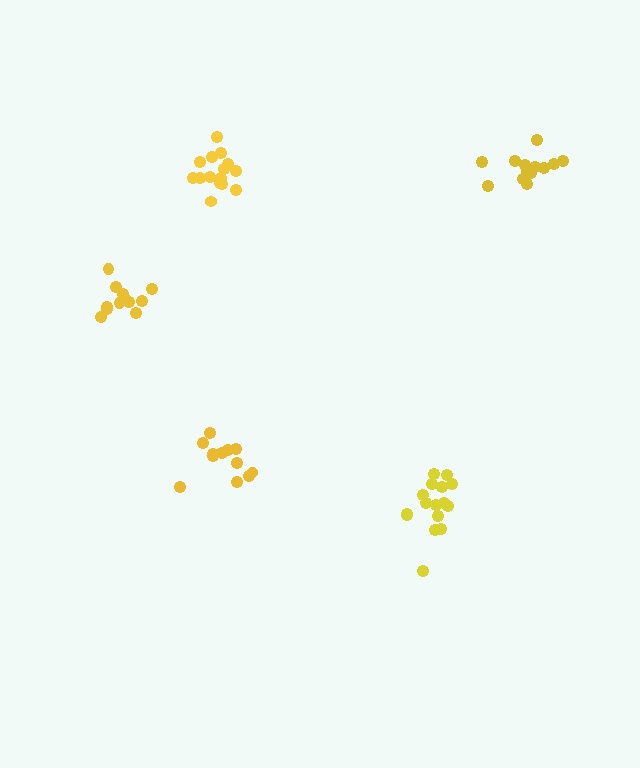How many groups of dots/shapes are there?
There are 5 groups.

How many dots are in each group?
Group 1: 13 dots, Group 2: 15 dots, Group 3: 12 dots, Group 4: 16 dots, Group 5: 12 dots (68 total).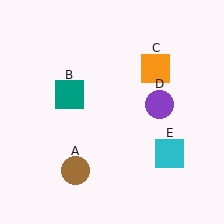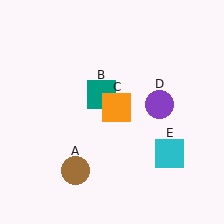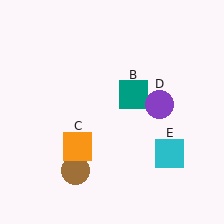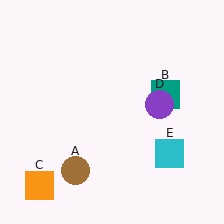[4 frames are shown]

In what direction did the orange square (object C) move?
The orange square (object C) moved down and to the left.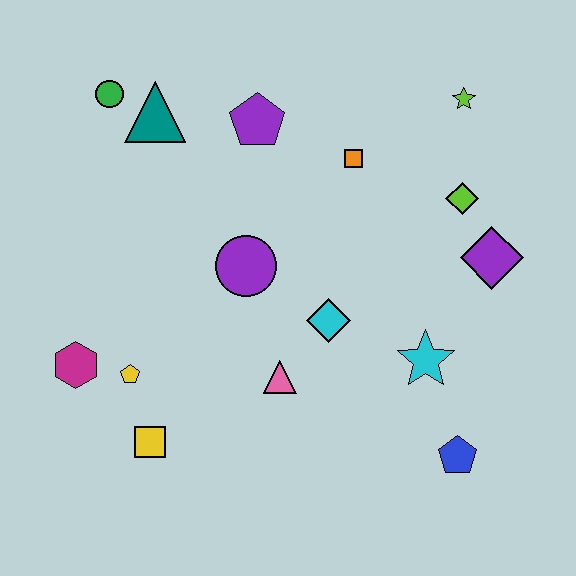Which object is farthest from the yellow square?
The lime star is farthest from the yellow square.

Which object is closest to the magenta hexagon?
The yellow pentagon is closest to the magenta hexagon.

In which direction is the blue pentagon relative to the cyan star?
The blue pentagon is below the cyan star.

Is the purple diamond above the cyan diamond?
Yes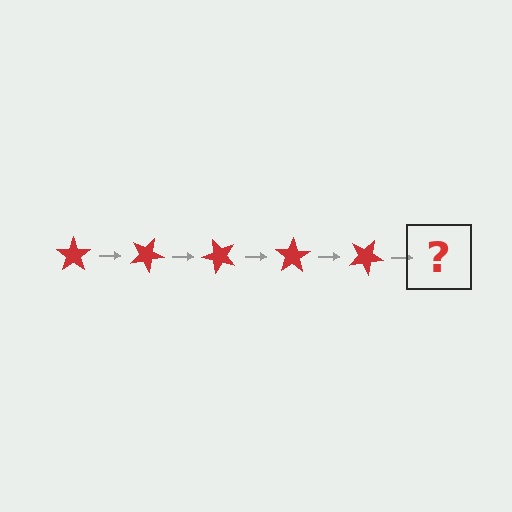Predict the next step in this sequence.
The next step is a red star rotated 125 degrees.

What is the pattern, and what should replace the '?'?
The pattern is that the star rotates 25 degrees each step. The '?' should be a red star rotated 125 degrees.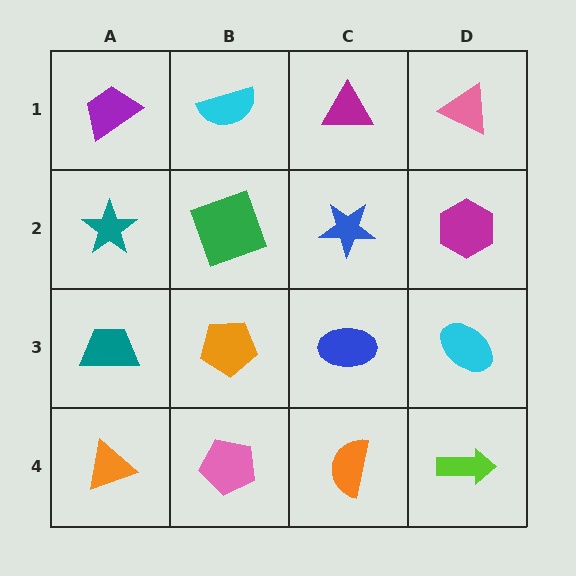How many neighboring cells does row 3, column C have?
4.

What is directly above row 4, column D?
A cyan ellipse.